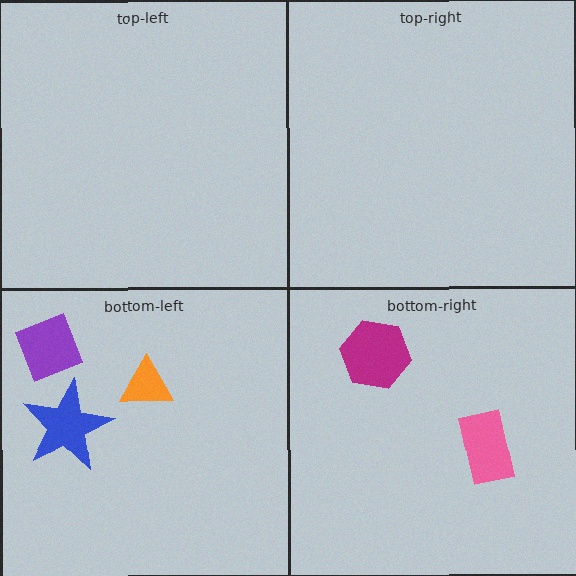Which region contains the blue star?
The bottom-left region.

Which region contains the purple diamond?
The bottom-left region.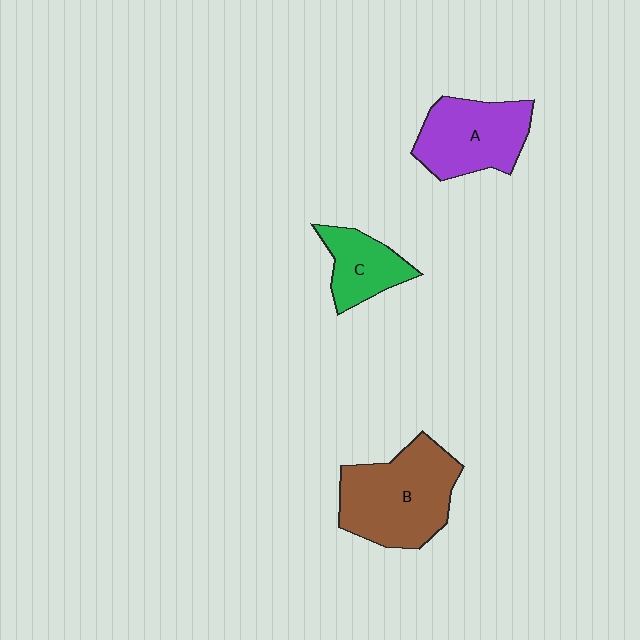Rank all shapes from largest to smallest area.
From largest to smallest: B (brown), A (purple), C (green).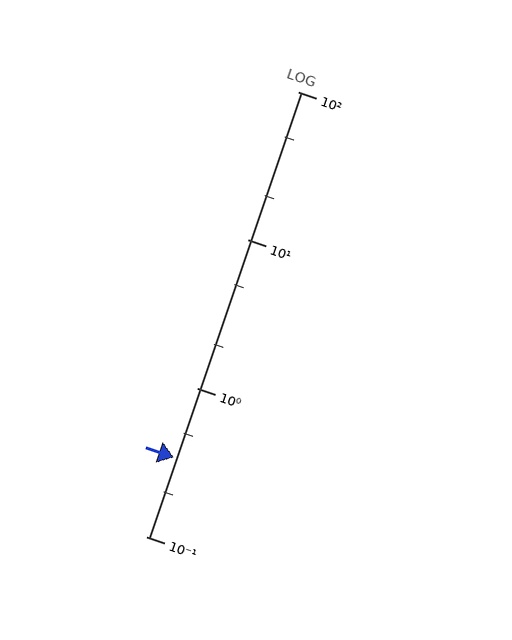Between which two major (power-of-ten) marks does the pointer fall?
The pointer is between 0.1 and 1.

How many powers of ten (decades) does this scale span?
The scale spans 3 decades, from 0.1 to 100.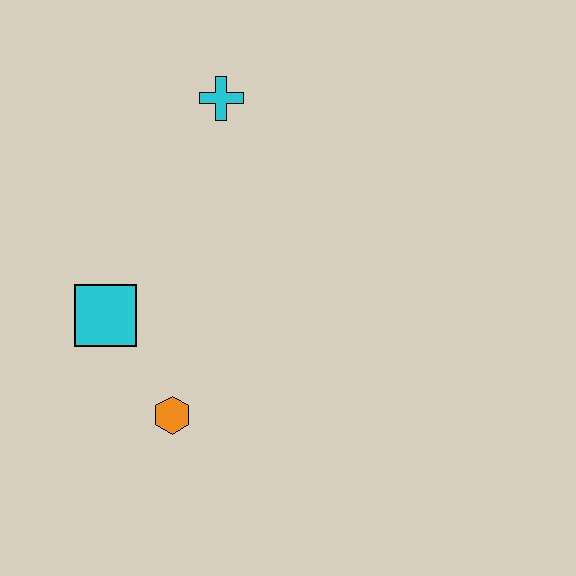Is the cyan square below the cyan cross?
Yes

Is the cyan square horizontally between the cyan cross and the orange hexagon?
No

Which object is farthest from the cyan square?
The cyan cross is farthest from the cyan square.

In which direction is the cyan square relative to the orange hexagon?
The cyan square is above the orange hexagon.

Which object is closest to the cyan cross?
The cyan square is closest to the cyan cross.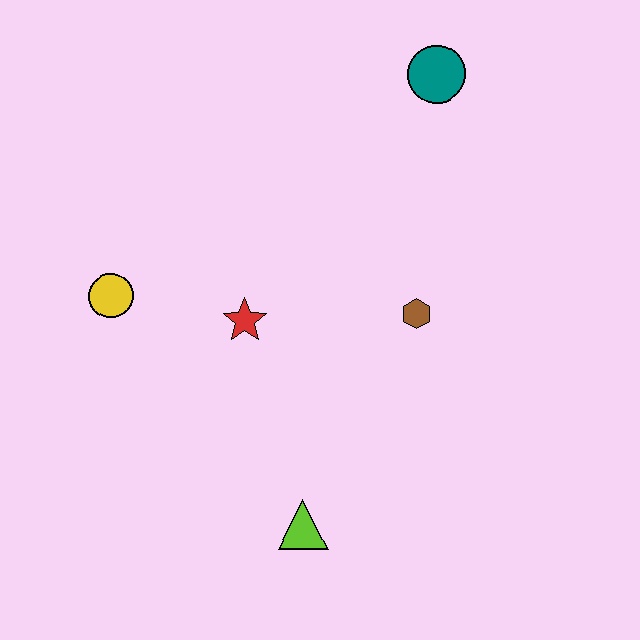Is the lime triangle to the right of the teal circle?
No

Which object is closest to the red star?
The yellow circle is closest to the red star.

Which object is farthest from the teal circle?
The lime triangle is farthest from the teal circle.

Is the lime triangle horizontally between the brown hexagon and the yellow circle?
Yes